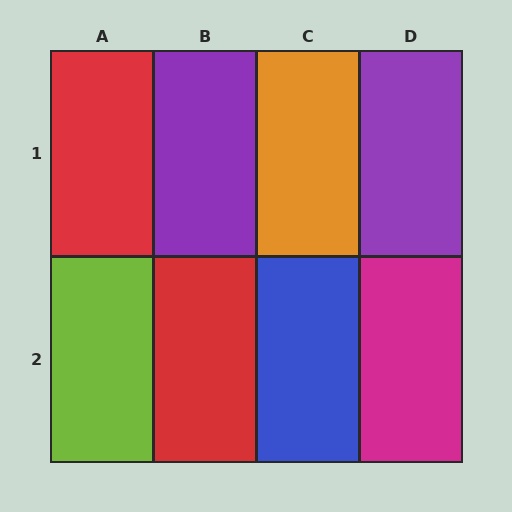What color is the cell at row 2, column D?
Magenta.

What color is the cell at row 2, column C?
Blue.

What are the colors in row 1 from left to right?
Red, purple, orange, purple.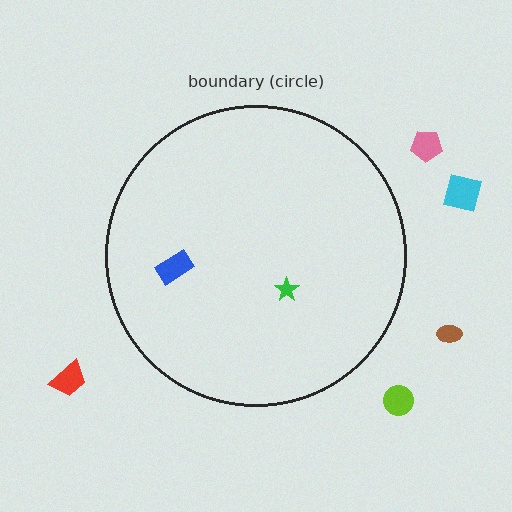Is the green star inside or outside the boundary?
Inside.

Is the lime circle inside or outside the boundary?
Outside.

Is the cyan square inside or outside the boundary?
Outside.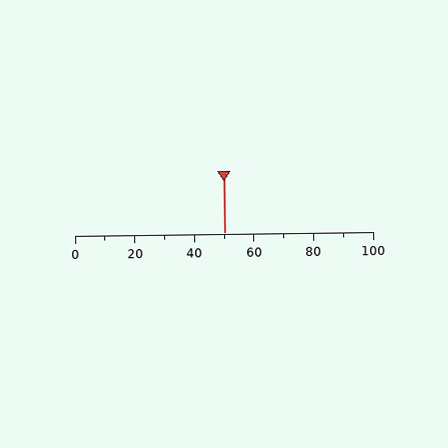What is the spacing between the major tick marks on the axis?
The major ticks are spaced 20 apart.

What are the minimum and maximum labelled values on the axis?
The axis runs from 0 to 100.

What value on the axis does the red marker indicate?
The marker indicates approximately 50.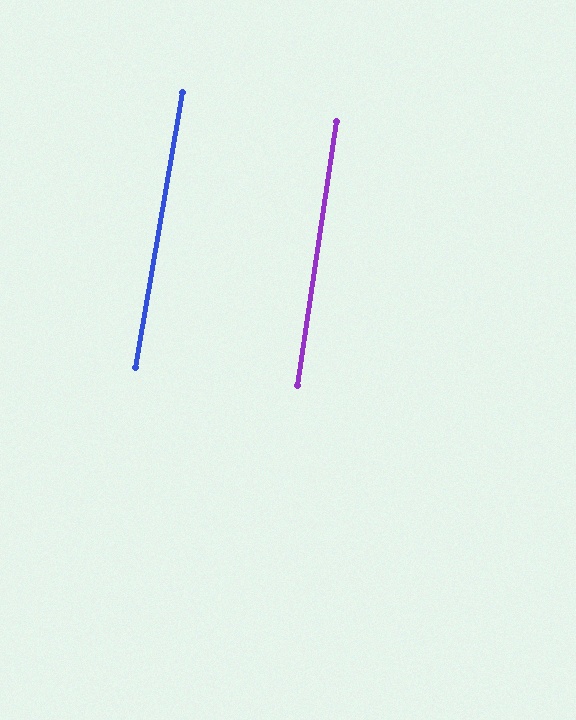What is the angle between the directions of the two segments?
Approximately 1 degree.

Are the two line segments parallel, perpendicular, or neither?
Parallel — their directions differ by only 1.1°.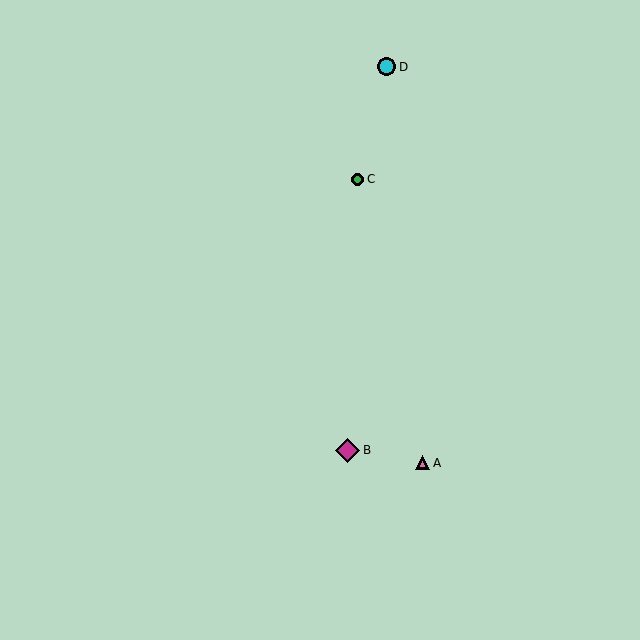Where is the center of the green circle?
The center of the green circle is at (358, 179).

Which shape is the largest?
The magenta diamond (labeled B) is the largest.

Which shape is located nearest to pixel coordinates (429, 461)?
The pink triangle (labeled A) at (423, 463) is nearest to that location.